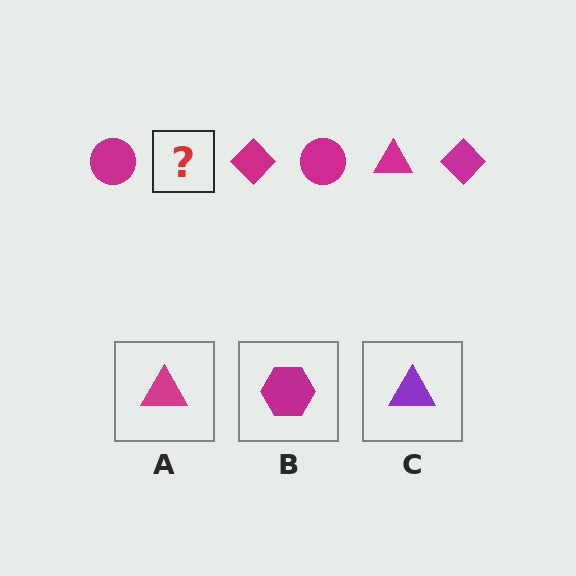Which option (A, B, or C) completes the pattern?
A.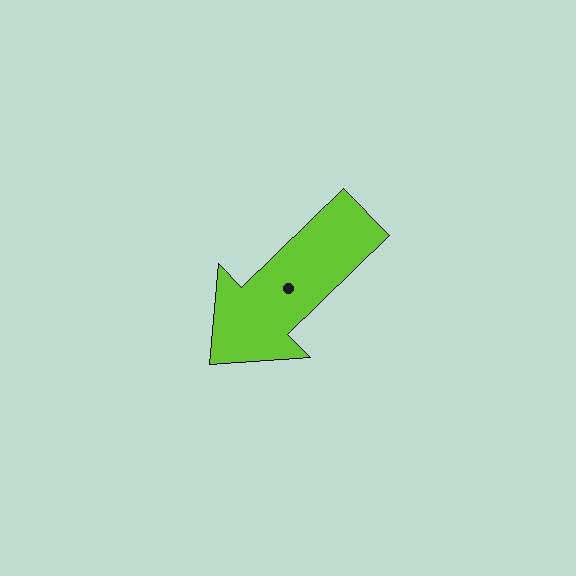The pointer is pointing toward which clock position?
Roughly 8 o'clock.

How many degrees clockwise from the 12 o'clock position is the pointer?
Approximately 226 degrees.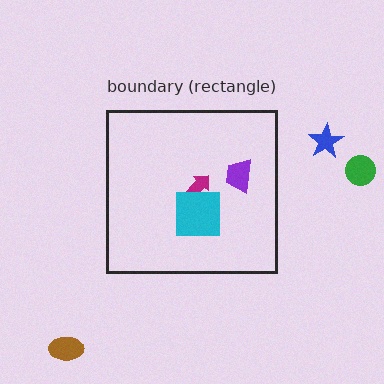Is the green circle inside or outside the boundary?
Outside.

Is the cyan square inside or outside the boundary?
Inside.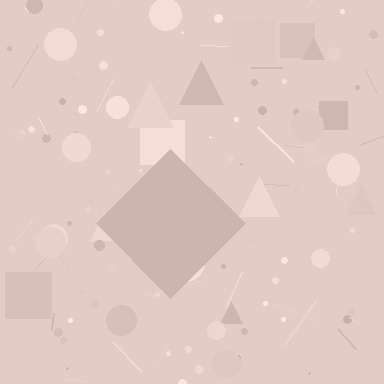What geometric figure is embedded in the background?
A diamond is embedded in the background.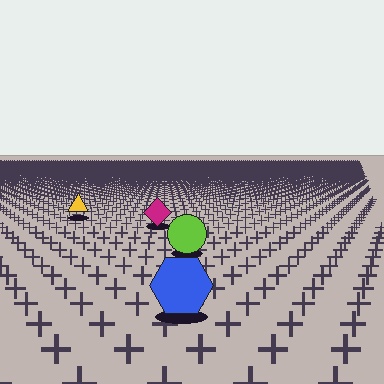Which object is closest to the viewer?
The blue hexagon is closest. The texture marks near it are larger and more spread out.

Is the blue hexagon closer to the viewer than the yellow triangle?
Yes. The blue hexagon is closer — you can tell from the texture gradient: the ground texture is coarser near it.